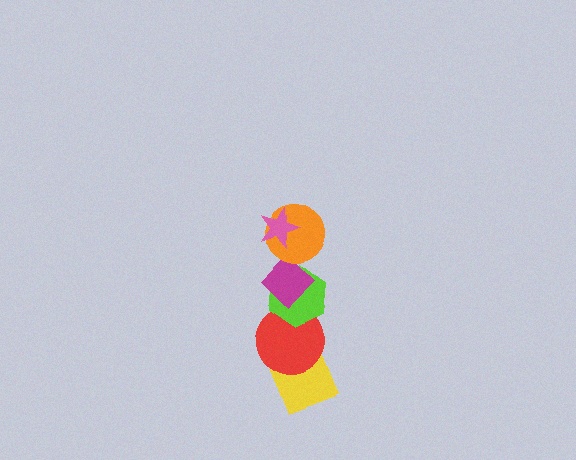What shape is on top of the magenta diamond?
The orange circle is on top of the magenta diamond.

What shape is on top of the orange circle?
The pink star is on top of the orange circle.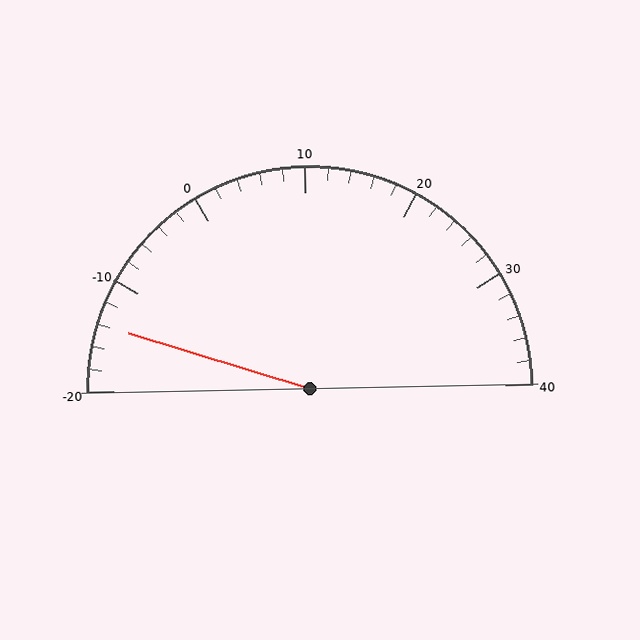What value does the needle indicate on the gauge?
The needle indicates approximately -14.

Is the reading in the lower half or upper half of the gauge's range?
The reading is in the lower half of the range (-20 to 40).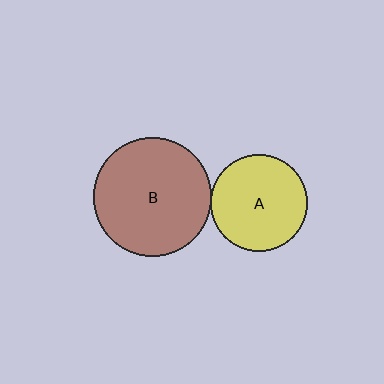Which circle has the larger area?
Circle B (brown).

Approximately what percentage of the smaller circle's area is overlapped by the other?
Approximately 5%.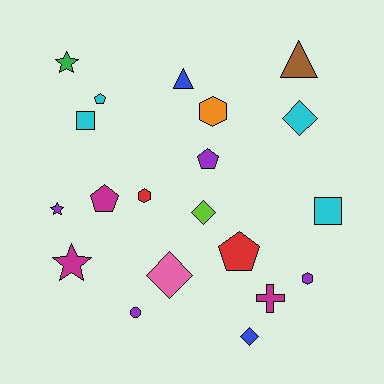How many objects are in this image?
There are 20 objects.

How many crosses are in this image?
There is 1 cross.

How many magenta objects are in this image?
There are 3 magenta objects.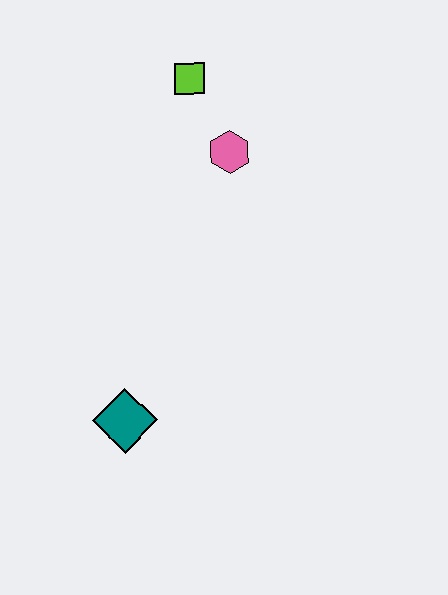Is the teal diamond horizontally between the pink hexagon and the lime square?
No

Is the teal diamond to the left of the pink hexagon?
Yes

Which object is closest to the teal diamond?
The pink hexagon is closest to the teal diamond.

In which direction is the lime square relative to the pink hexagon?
The lime square is above the pink hexagon.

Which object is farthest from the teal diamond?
The lime square is farthest from the teal diamond.